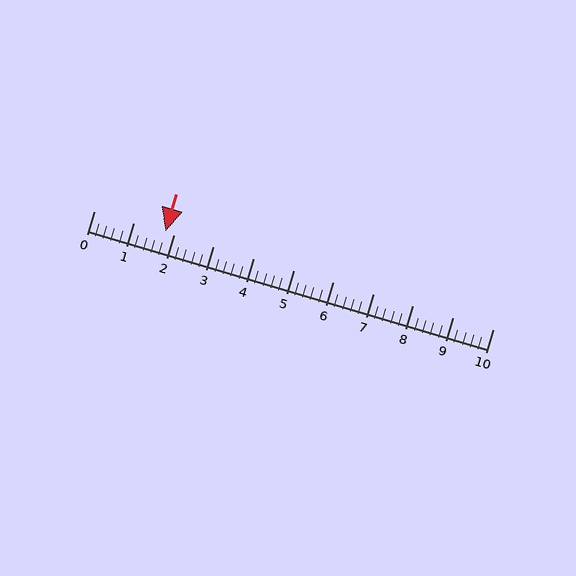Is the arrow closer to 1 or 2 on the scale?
The arrow is closer to 2.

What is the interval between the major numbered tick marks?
The major tick marks are spaced 1 units apart.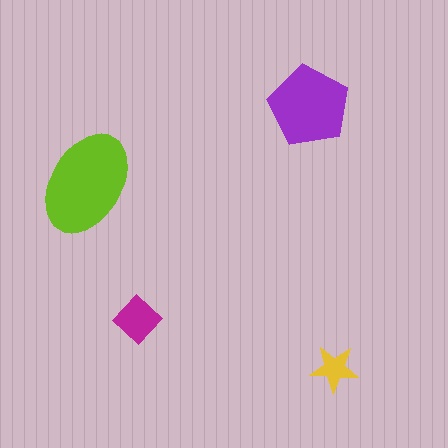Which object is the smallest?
The yellow star.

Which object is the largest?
The lime ellipse.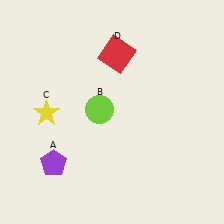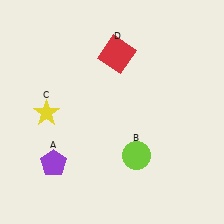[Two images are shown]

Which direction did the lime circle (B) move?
The lime circle (B) moved down.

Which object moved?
The lime circle (B) moved down.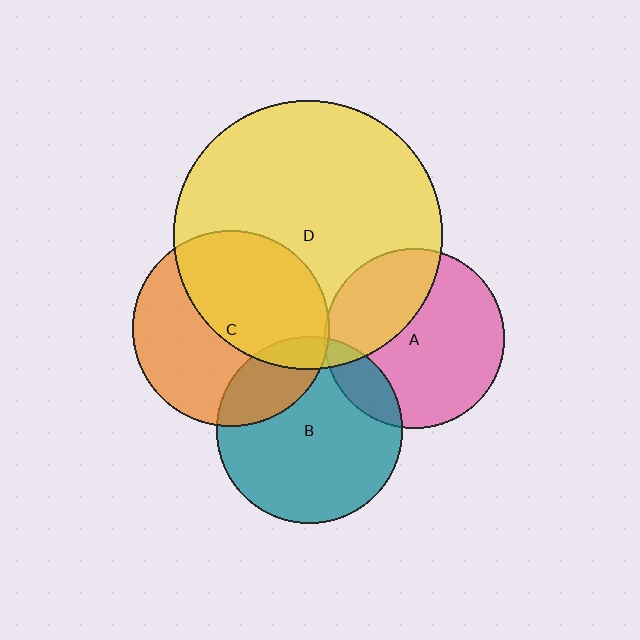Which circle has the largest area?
Circle D (yellow).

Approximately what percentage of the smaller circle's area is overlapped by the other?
Approximately 5%.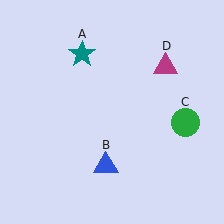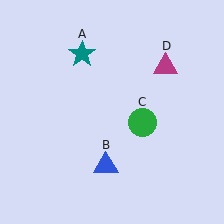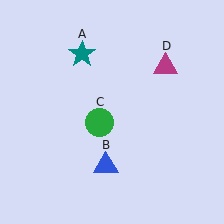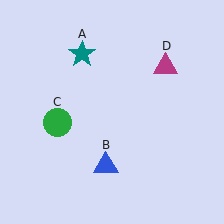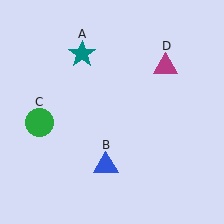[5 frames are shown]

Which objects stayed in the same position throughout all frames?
Teal star (object A) and blue triangle (object B) and magenta triangle (object D) remained stationary.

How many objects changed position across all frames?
1 object changed position: green circle (object C).